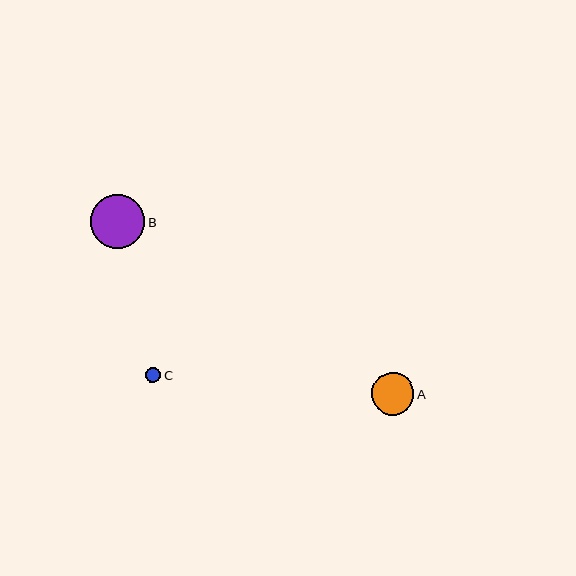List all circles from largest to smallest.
From largest to smallest: B, A, C.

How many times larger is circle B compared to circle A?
Circle B is approximately 1.3 times the size of circle A.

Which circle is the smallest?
Circle C is the smallest with a size of approximately 16 pixels.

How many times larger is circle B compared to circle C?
Circle B is approximately 3.5 times the size of circle C.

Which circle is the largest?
Circle B is the largest with a size of approximately 54 pixels.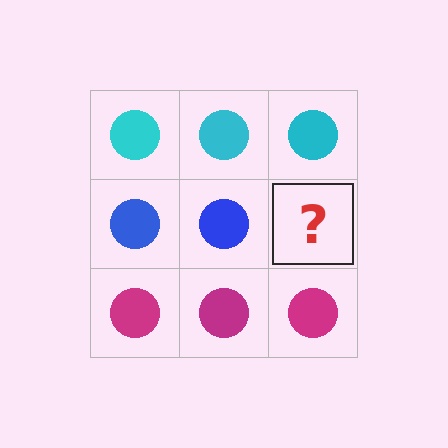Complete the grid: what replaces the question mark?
The question mark should be replaced with a blue circle.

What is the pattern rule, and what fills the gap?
The rule is that each row has a consistent color. The gap should be filled with a blue circle.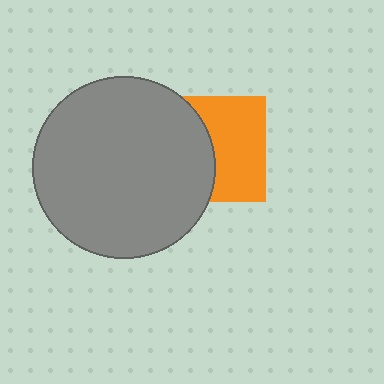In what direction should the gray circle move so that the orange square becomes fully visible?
The gray circle should move left. That is the shortest direction to clear the overlap and leave the orange square fully visible.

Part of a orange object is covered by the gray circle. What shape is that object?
It is a square.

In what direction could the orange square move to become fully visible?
The orange square could move right. That would shift it out from behind the gray circle entirely.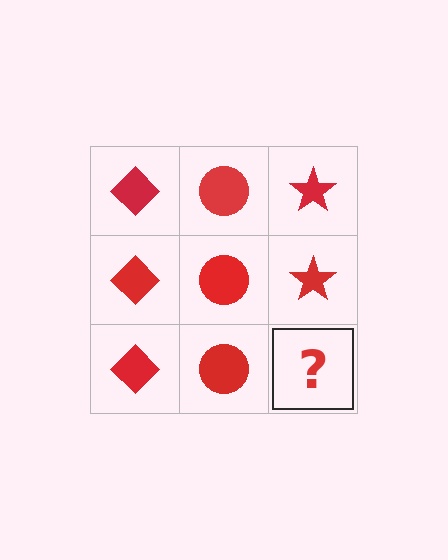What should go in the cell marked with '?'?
The missing cell should contain a red star.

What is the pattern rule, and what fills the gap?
The rule is that each column has a consistent shape. The gap should be filled with a red star.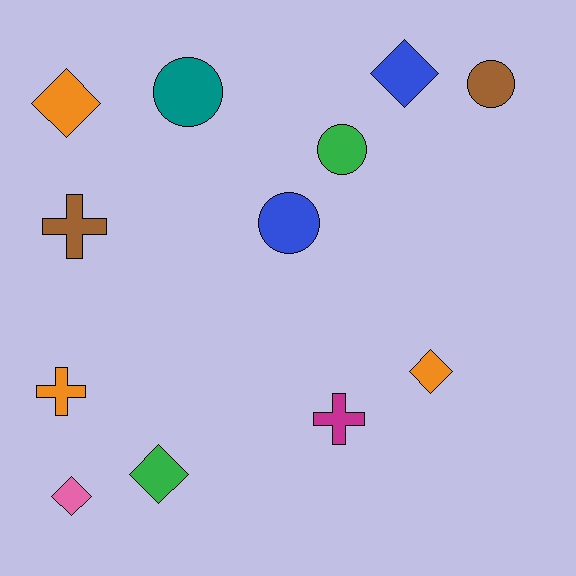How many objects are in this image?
There are 12 objects.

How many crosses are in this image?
There are 3 crosses.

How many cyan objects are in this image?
There are no cyan objects.